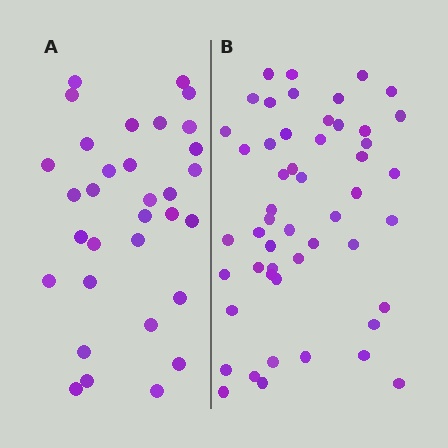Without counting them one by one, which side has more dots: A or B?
Region B (the right region) has more dots.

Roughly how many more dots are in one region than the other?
Region B has approximately 20 more dots than region A.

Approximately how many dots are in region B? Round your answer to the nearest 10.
About 50 dots. (The exact count is 51, which rounds to 50.)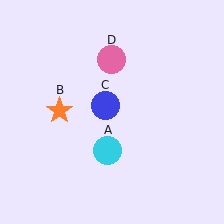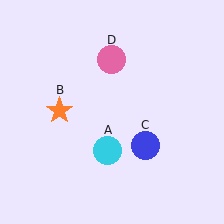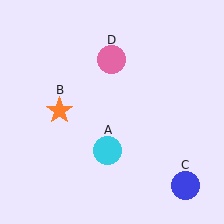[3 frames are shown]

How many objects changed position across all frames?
1 object changed position: blue circle (object C).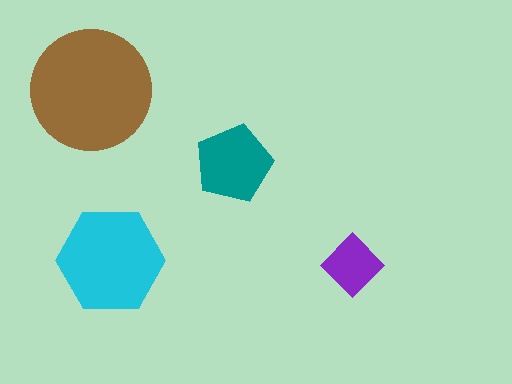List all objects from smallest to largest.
The purple diamond, the teal pentagon, the cyan hexagon, the brown circle.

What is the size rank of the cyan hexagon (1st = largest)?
2nd.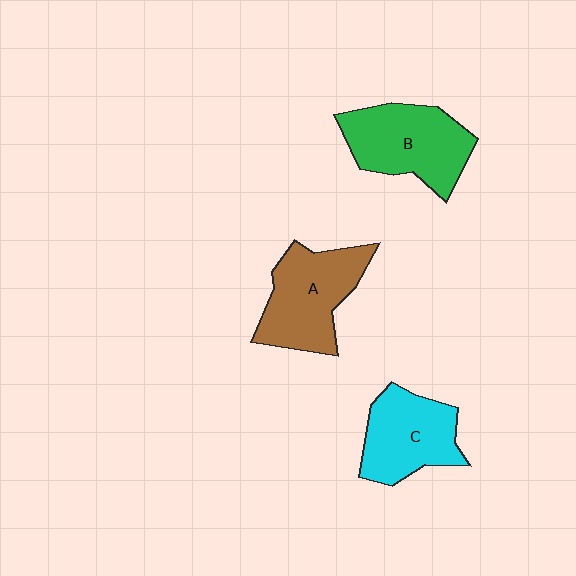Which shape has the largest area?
Shape B (green).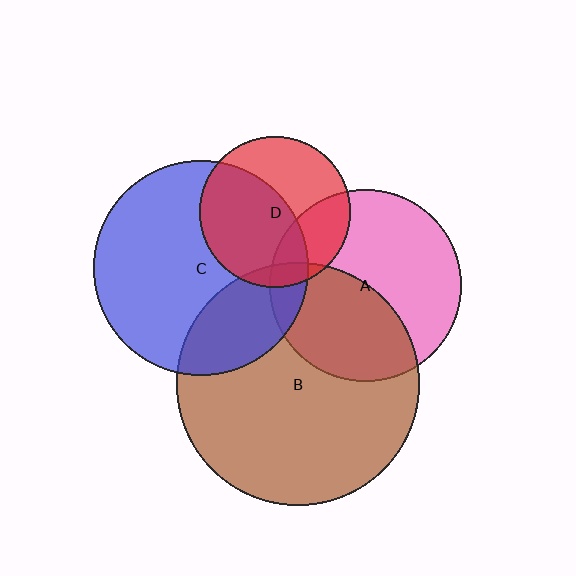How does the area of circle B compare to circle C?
Approximately 1.3 times.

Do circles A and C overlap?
Yes.